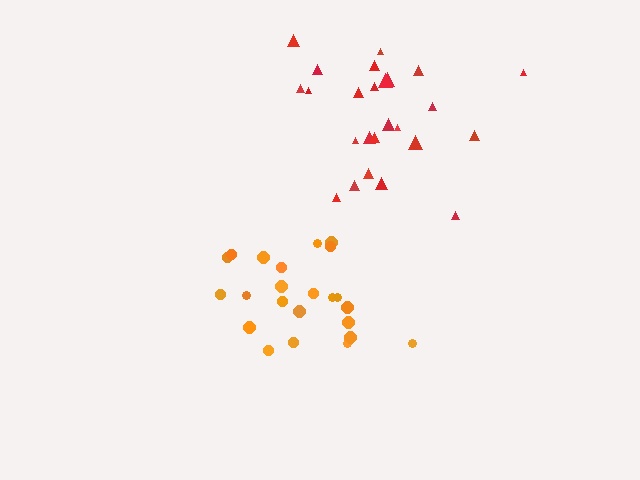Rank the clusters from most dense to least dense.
orange, red.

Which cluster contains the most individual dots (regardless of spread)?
Red (25).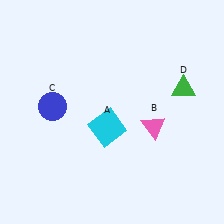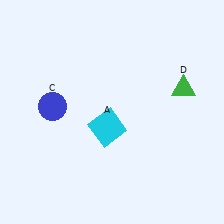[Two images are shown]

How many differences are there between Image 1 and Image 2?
There is 1 difference between the two images.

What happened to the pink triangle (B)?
The pink triangle (B) was removed in Image 2. It was in the bottom-right area of Image 1.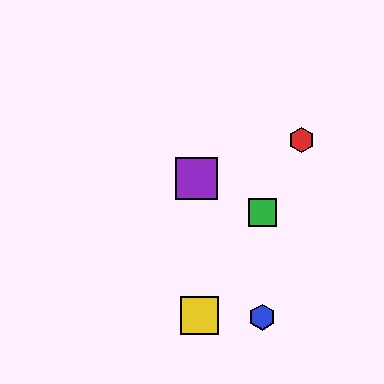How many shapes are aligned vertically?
2 shapes (the blue hexagon, the green square) are aligned vertically.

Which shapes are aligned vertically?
The blue hexagon, the green square are aligned vertically.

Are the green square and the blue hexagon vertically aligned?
Yes, both are at x≈262.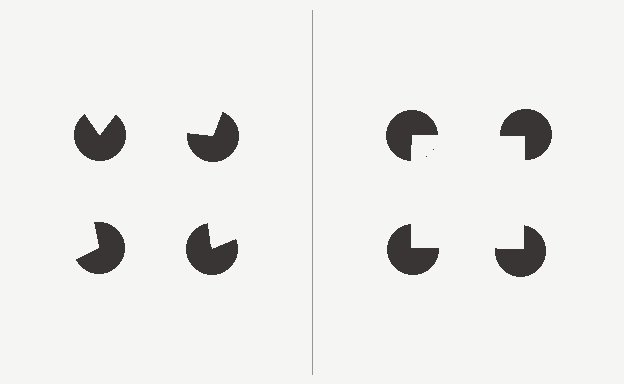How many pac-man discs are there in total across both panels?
8 — 4 on each side.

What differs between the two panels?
The pac-man discs are positioned identically on both sides; only the wedge orientations differ. On the right they align to a square; on the left they are misaligned.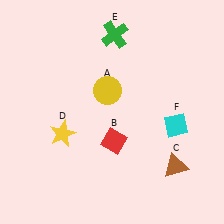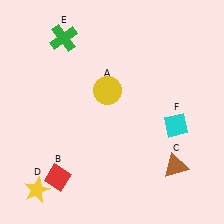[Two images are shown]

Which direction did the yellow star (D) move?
The yellow star (D) moved down.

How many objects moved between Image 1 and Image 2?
3 objects moved between the two images.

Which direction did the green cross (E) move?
The green cross (E) moved left.